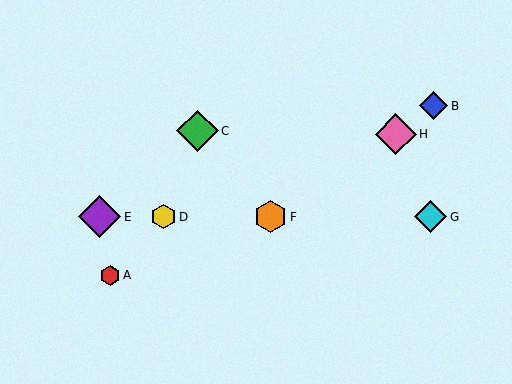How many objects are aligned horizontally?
4 objects (D, E, F, G) are aligned horizontally.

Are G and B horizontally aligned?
No, G is at y≈217 and B is at y≈106.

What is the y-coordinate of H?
Object H is at y≈134.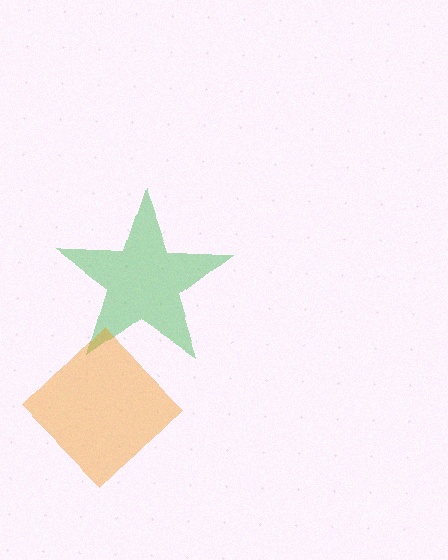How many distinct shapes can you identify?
There are 2 distinct shapes: a green star, an orange diamond.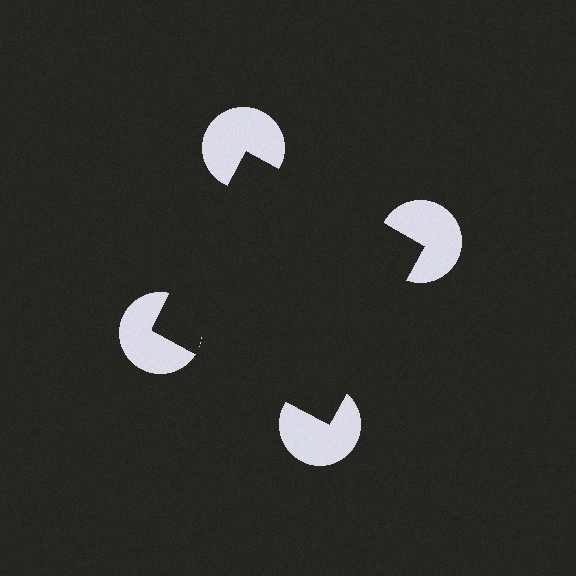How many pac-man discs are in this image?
There are 4 — one at each vertex of the illusory square.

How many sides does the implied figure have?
4 sides.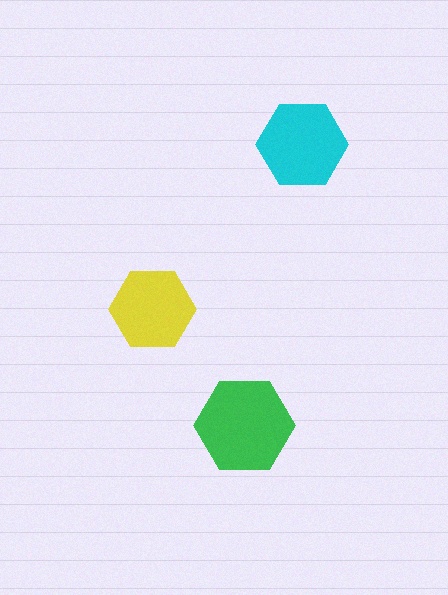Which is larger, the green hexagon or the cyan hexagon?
The green one.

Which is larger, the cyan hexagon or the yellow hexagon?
The cyan one.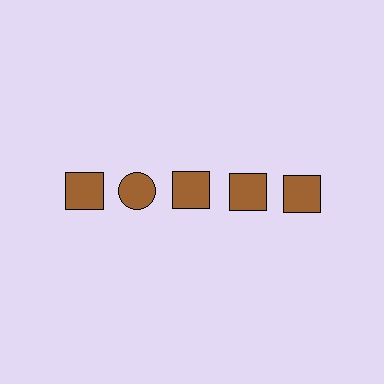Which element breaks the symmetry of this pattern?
The brown circle in the top row, second from left column breaks the symmetry. All other shapes are brown squares.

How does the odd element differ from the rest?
It has a different shape: circle instead of square.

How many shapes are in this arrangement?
There are 5 shapes arranged in a grid pattern.